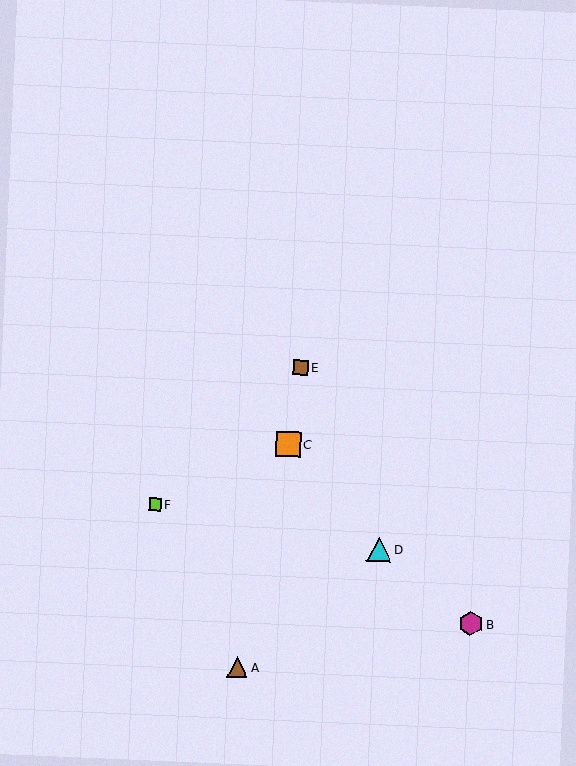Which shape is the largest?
The cyan triangle (labeled D) is the largest.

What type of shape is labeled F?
Shape F is a lime square.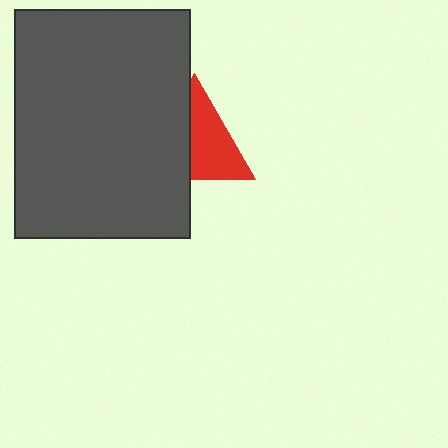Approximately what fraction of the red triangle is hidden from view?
Roughly 45% of the red triangle is hidden behind the dark gray rectangle.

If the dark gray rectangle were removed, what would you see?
You would see the complete red triangle.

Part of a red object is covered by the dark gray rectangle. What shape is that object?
It is a triangle.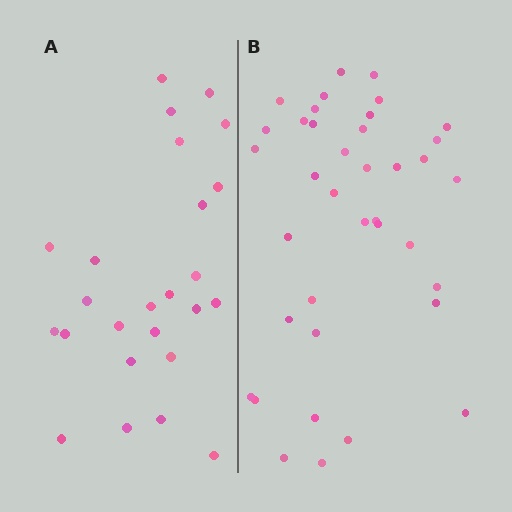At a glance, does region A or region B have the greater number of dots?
Region B (the right region) has more dots.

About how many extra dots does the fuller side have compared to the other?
Region B has approximately 15 more dots than region A.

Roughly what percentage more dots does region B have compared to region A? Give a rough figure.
About 50% more.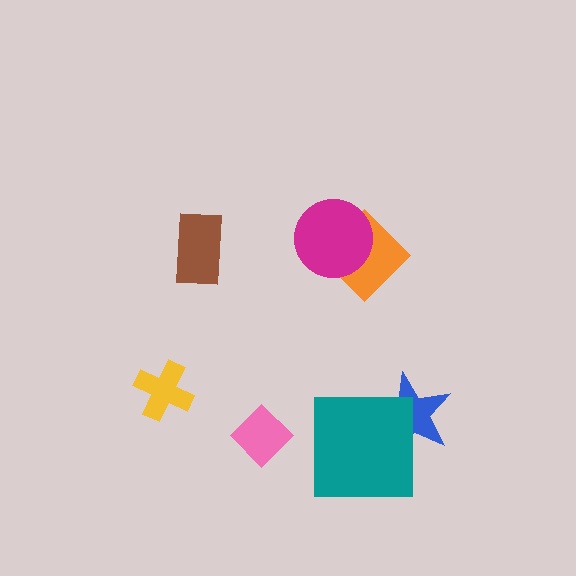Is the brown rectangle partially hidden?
No, no other shape covers it.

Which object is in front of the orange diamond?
The magenta circle is in front of the orange diamond.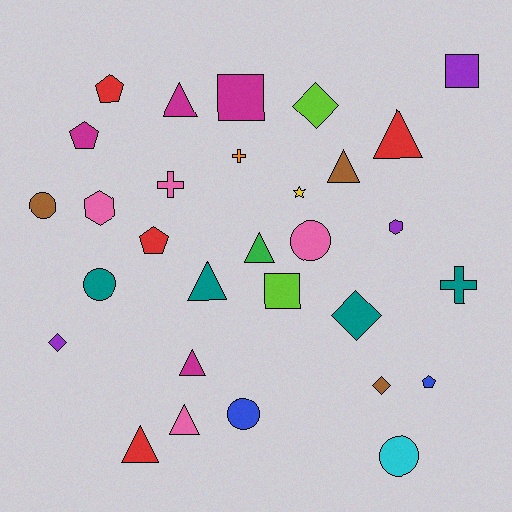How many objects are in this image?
There are 30 objects.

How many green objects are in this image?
There is 1 green object.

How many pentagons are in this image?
There are 4 pentagons.